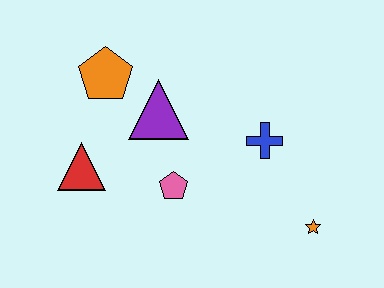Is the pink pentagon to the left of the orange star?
Yes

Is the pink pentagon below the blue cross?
Yes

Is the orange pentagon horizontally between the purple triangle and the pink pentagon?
No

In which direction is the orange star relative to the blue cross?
The orange star is below the blue cross.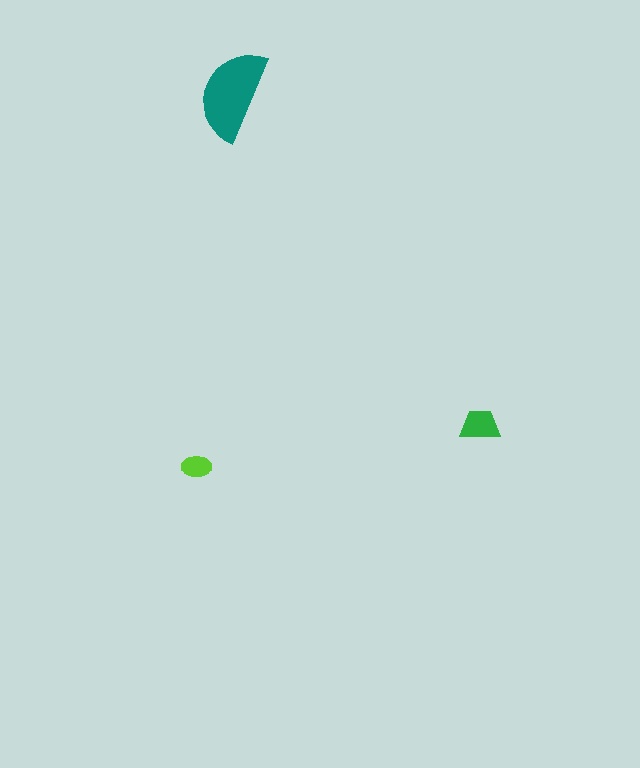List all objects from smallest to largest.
The lime ellipse, the green trapezoid, the teal semicircle.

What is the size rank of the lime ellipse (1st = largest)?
3rd.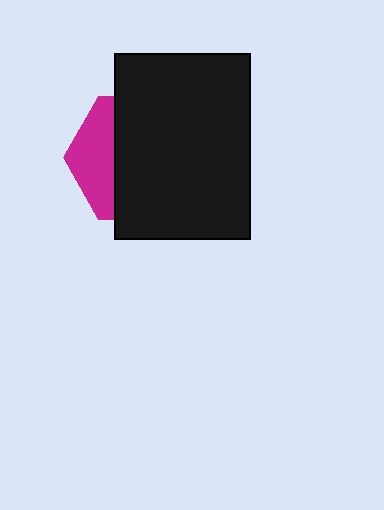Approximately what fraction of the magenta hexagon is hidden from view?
Roughly 69% of the magenta hexagon is hidden behind the black rectangle.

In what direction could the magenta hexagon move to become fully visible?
The magenta hexagon could move left. That would shift it out from behind the black rectangle entirely.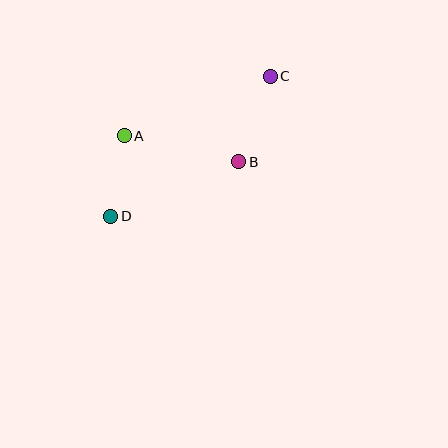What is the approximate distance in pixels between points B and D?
The distance between B and D is approximately 139 pixels.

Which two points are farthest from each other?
Points C and D are farthest from each other.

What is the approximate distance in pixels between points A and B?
The distance between A and B is approximately 117 pixels.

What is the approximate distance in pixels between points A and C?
The distance between A and C is approximately 158 pixels.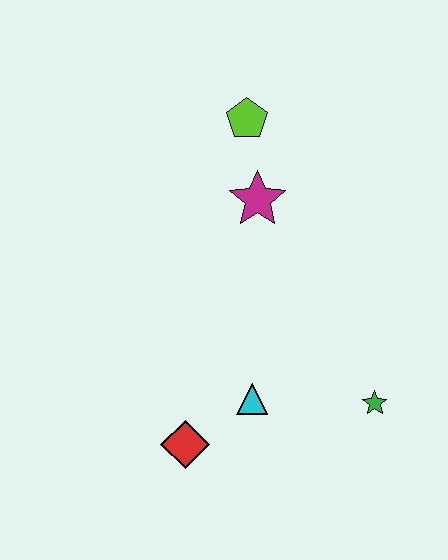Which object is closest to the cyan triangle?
The red diamond is closest to the cyan triangle.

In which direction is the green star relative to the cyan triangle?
The green star is to the right of the cyan triangle.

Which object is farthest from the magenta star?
The red diamond is farthest from the magenta star.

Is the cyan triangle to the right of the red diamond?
Yes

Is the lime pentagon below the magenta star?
No